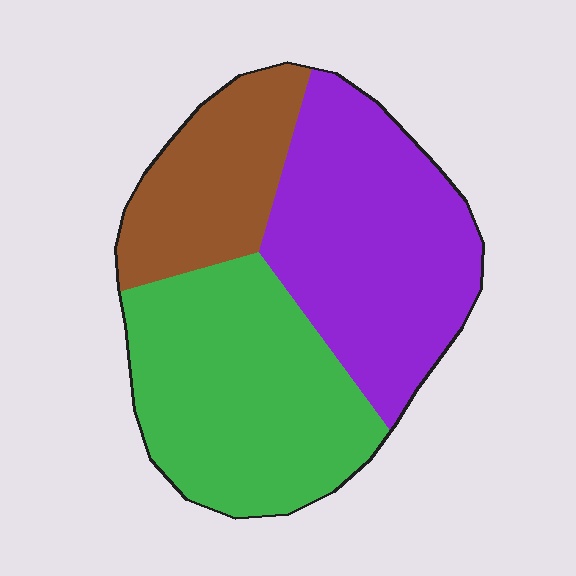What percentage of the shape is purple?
Purple takes up between a third and a half of the shape.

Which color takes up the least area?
Brown, at roughly 20%.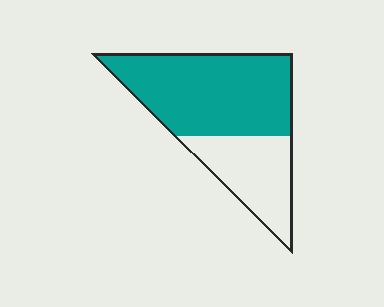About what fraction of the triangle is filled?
About two thirds (2/3).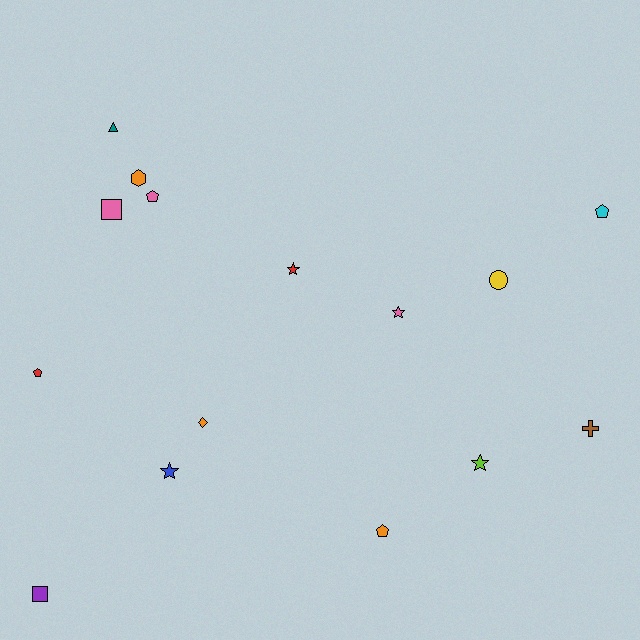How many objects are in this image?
There are 15 objects.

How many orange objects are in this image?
There are 3 orange objects.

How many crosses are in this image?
There is 1 cross.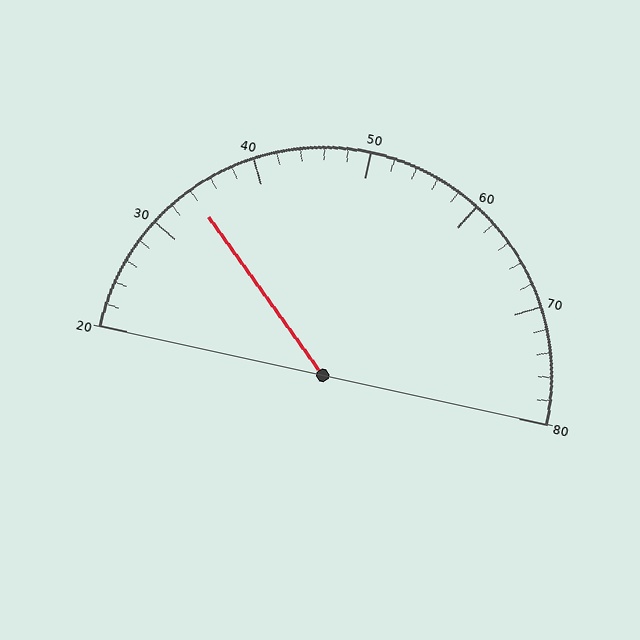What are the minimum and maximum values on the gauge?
The gauge ranges from 20 to 80.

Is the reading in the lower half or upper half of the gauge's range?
The reading is in the lower half of the range (20 to 80).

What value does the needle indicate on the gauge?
The needle indicates approximately 34.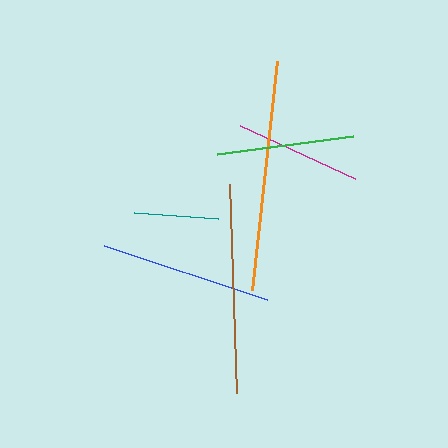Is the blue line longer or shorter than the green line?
The blue line is longer than the green line.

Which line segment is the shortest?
The teal line is the shortest at approximately 83 pixels.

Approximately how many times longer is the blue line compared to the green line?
The blue line is approximately 1.2 times the length of the green line.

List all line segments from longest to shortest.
From longest to shortest: orange, brown, blue, green, magenta, teal.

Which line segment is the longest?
The orange line is the longest at approximately 231 pixels.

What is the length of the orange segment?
The orange segment is approximately 231 pixels long.